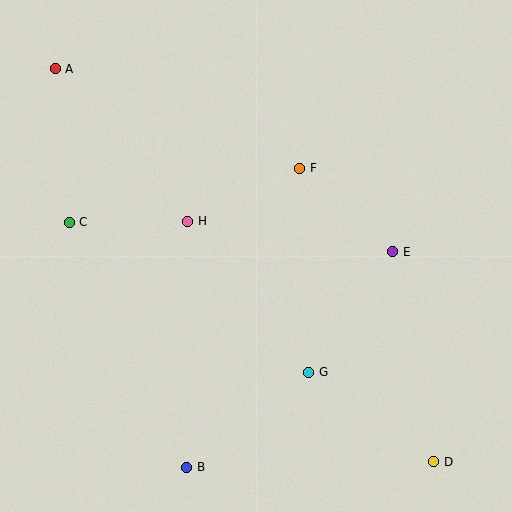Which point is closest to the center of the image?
Point H at (188, 221) is closest to the center.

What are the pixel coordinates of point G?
Point G is at (309, 372).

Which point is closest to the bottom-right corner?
Point D is closest to the bottom-right corner.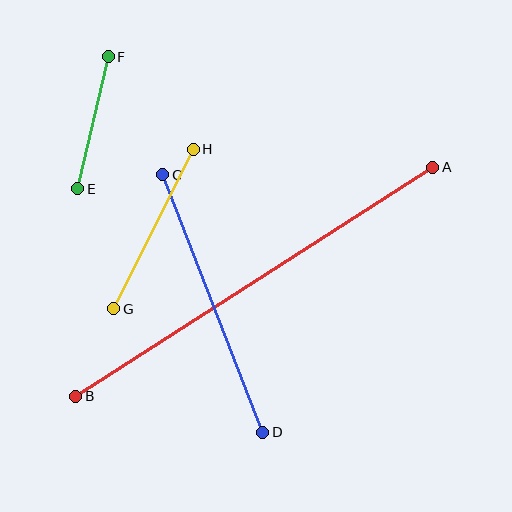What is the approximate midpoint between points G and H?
The midpoint is at approximately (153, 229) pixels.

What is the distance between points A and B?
The distance is approximately 424 pixels.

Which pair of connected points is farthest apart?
Points A and B are farthest apart.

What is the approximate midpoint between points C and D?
The midpoint is at approximately (213, 304) pixels.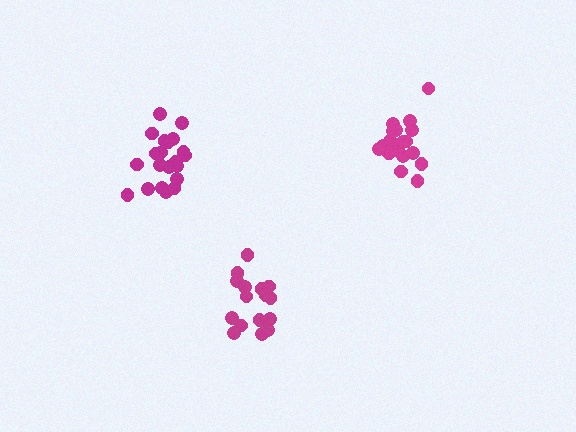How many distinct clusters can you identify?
There are 3 distinct clusters.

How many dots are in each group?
Group 1: 20 dots, Group 2: 16 dots, Group 3: 21 dots (57 total).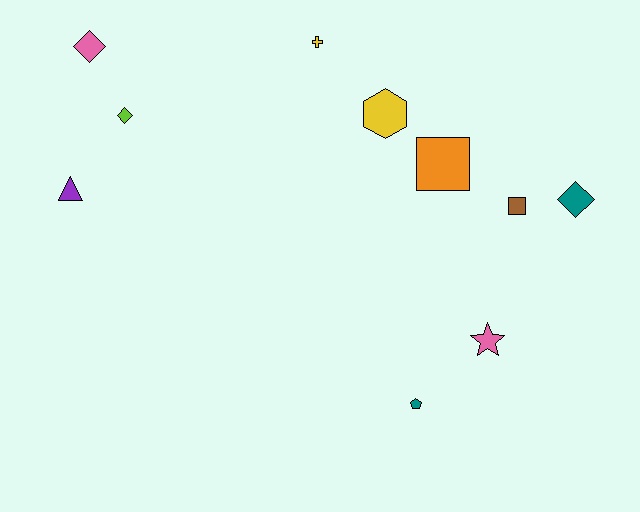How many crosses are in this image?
There is 1 cross.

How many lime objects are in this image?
There is 1 lime object.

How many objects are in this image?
There are 10 objects.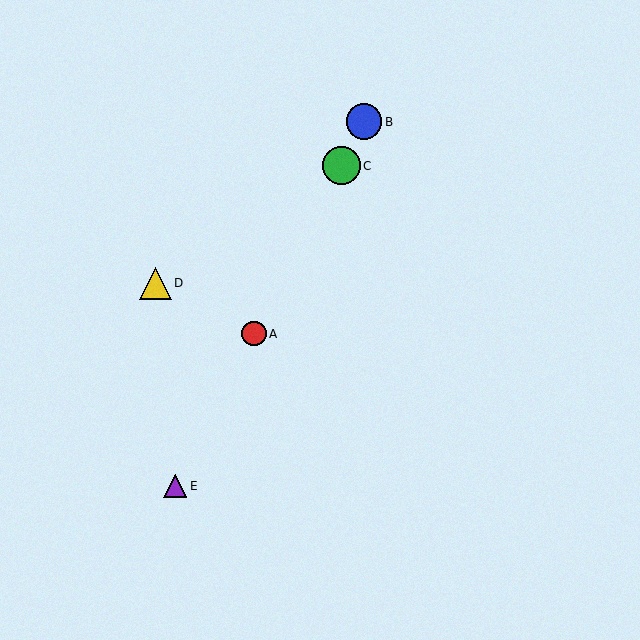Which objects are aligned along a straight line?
Objects A, B, C, E are aligned along a straight line.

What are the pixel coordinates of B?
Object B is at (364, 122).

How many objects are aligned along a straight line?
4 objects (A, B, C, E) are aligned along a straight line.